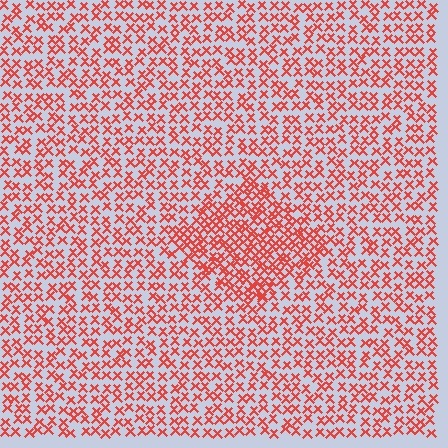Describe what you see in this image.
The image contains small red elements arranged at two different densities. A diamond-shaped region is visible where the elements are more densely packed than the surrounding area.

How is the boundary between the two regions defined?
The boundary is defined by a change in element density (approximately 1.8x ratio). All elements are the same color, size, and shape.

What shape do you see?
I see a diamond.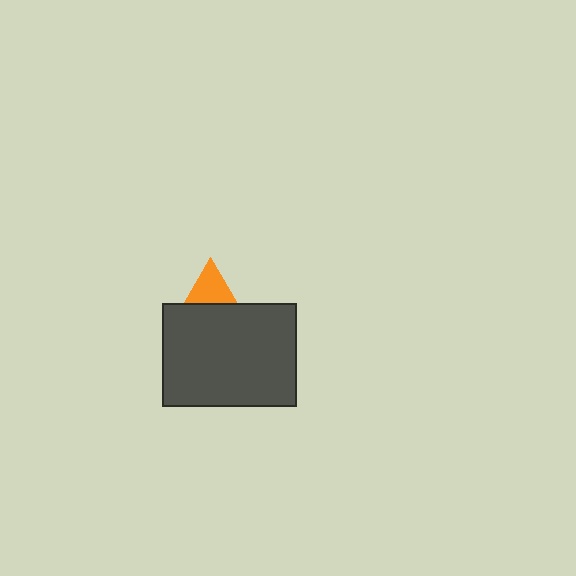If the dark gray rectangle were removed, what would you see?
You would see the complete orange triangle.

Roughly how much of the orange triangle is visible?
A small part of it is visible (roughly 34%).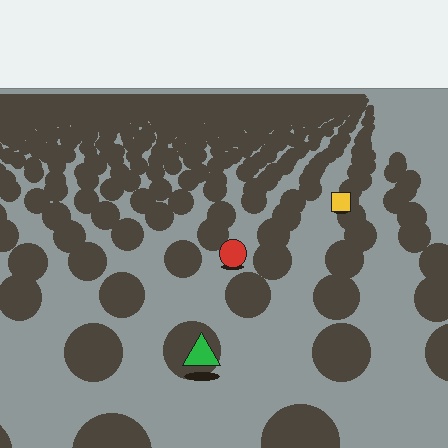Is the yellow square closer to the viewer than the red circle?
No. The red circle is closer — you can tell from the texture gradient: the ground texture is coarser near it.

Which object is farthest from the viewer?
The yellow square is farthest from the viewer. It appears smaller and the ground texture around it is denser.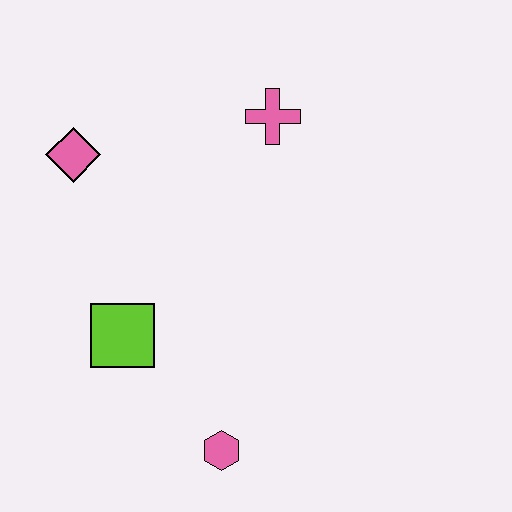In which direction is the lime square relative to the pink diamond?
The lime square is below the pink diamond.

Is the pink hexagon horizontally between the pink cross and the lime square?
Yes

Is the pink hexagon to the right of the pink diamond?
Yes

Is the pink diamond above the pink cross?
No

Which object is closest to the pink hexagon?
The lime square is closest to the pink hexagon.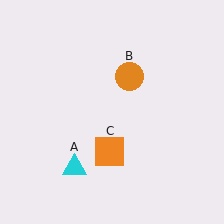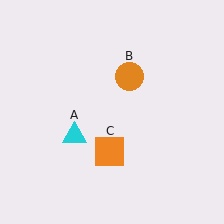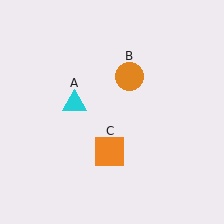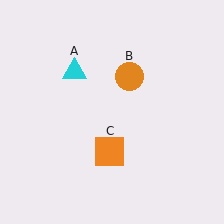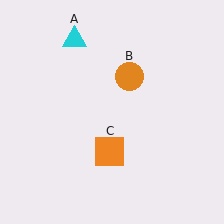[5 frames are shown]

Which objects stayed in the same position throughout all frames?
Orange circle (object B) and orange square (object C) remained stationary.